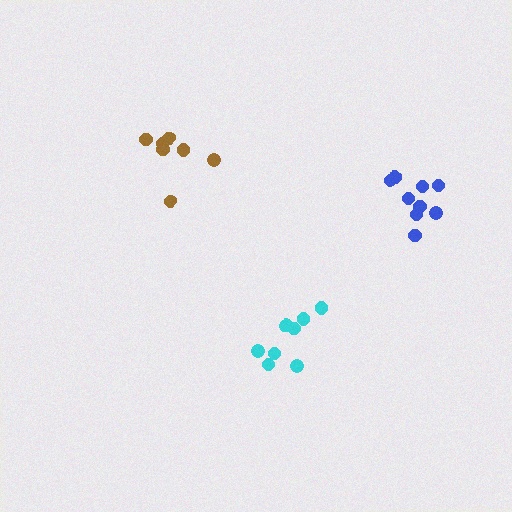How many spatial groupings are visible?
There are 3 spatial groupings.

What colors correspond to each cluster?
The clusters are colored: blue, brown, cyan.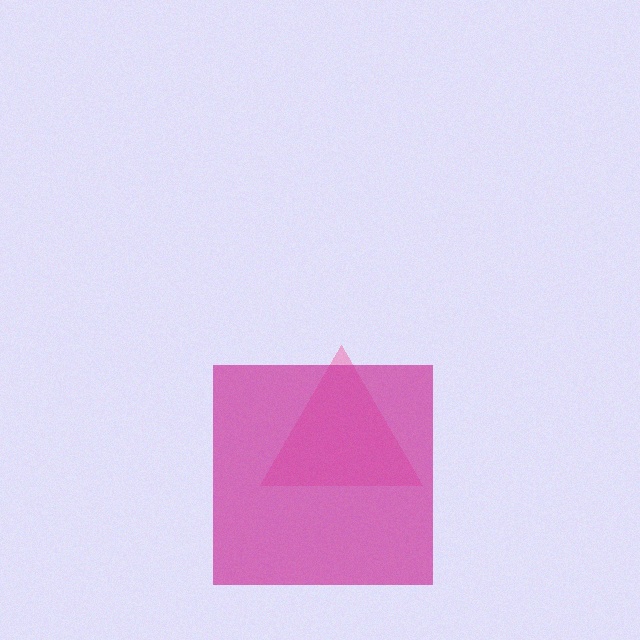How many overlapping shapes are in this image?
There are 2 overlapping shapes in the image.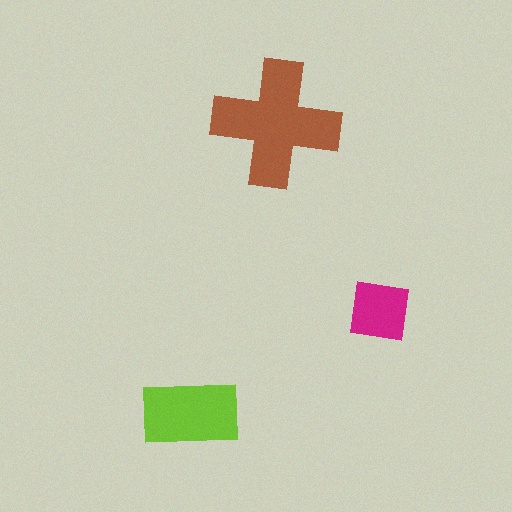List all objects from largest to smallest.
The brown cross, the lime rectangle, the magenta square.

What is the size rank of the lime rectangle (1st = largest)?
2nd.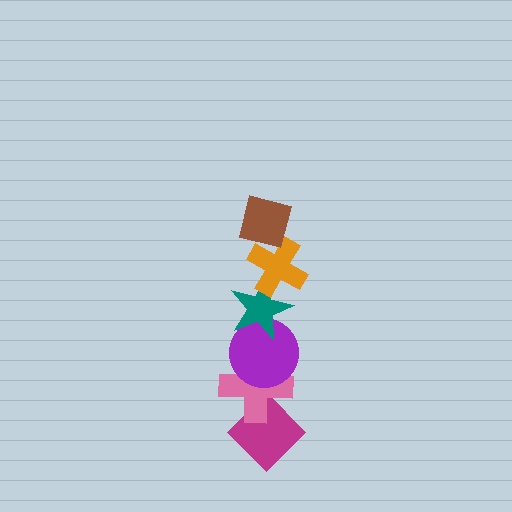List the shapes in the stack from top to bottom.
From top to bottom: the brown square, the orange cross, the teal star, the purple circle, the pink cross, the magenta diamond.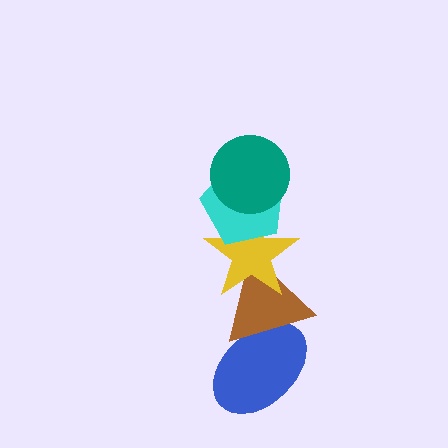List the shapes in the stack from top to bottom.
From top to bottom: the teal circle, the cyan pentagon, the yellow star, the brown triangle, the blue ellipse.